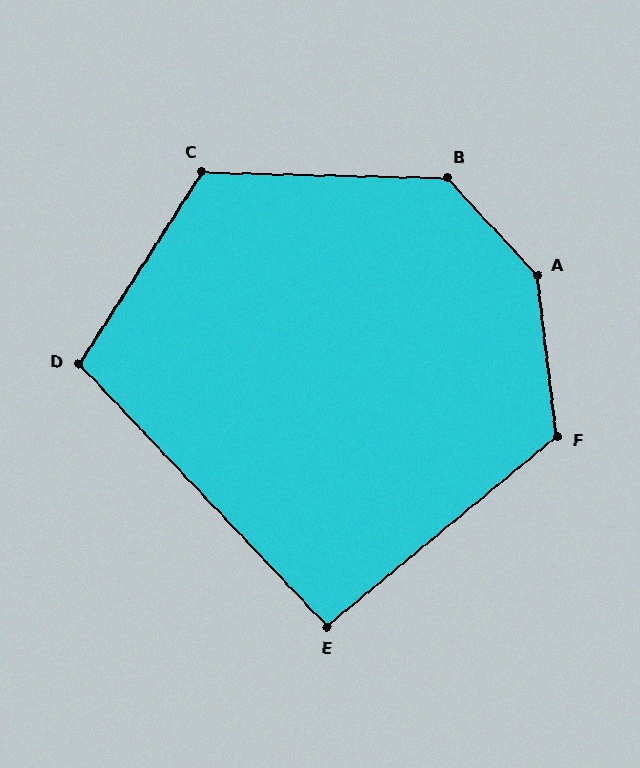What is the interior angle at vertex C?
Approximately 122 degrees (obtuse).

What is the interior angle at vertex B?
Approximately 134 degrees (obtuse).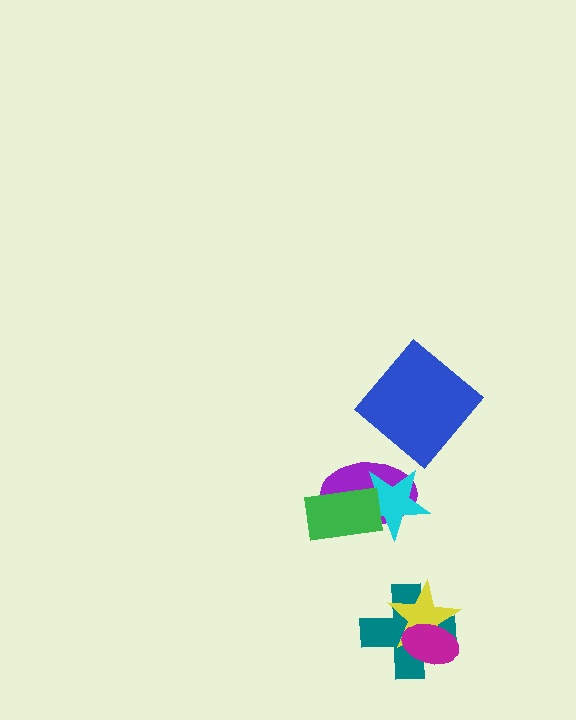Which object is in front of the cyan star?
The green rectangle is in front of the cyan star.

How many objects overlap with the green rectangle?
2 objects overlap with the green rectangle.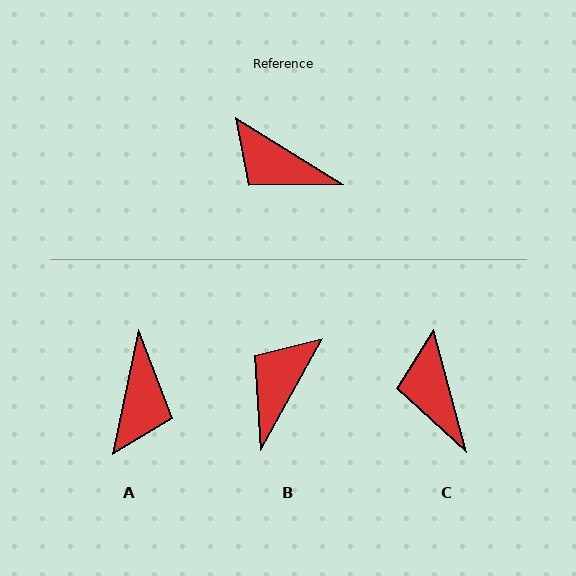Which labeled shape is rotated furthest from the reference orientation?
A, about 110 degrees away.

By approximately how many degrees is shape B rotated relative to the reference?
Approximately 87 degrees clockwise.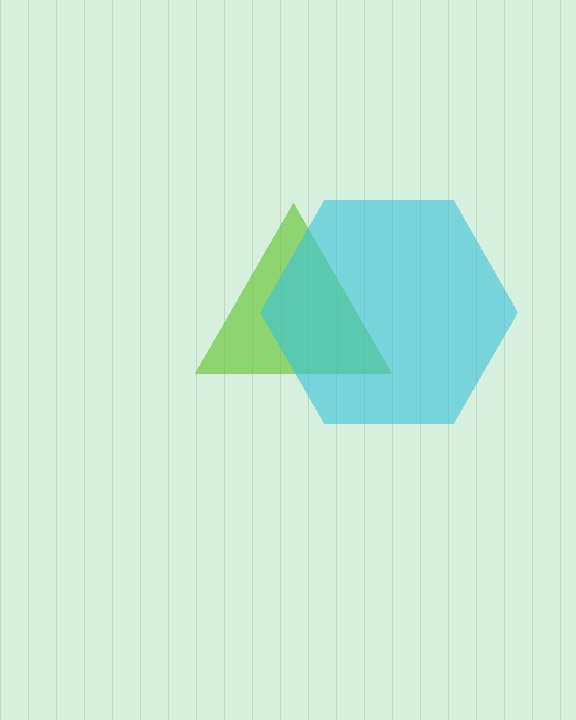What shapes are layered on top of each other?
The layered shapes are: a lime triangle, a cyan hexagon.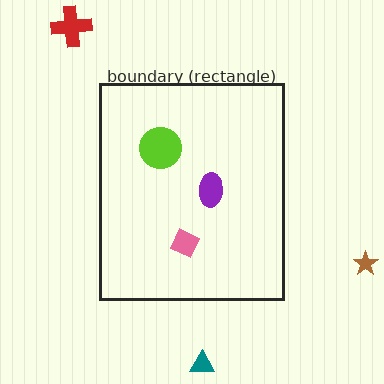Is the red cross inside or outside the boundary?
Outside.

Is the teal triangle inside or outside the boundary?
Outside.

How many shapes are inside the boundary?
3 inside, 3 outside.